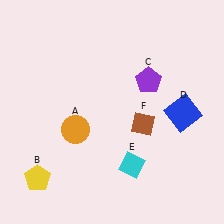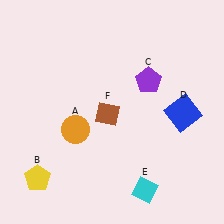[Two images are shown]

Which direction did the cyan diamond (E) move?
The cyan diamond (E) moved down.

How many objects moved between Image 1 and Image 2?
2 objects moved between the two images.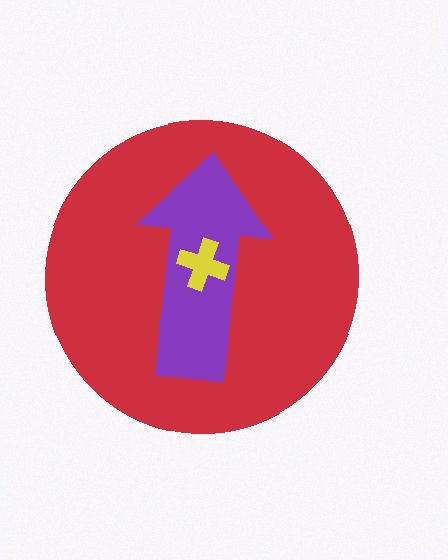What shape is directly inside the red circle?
The purple arrow.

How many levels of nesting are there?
3.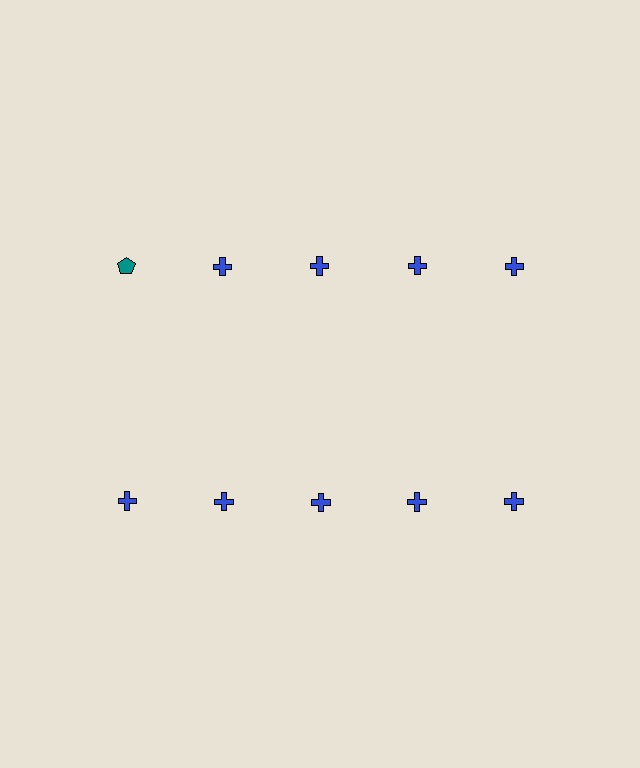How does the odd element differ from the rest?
It differs in both color (teal instead of blue) and shape (pentagon instead of cross).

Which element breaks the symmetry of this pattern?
The teal pentagon in the top row, leftmost column breaks the symmetry. All other shapes are blue crosses.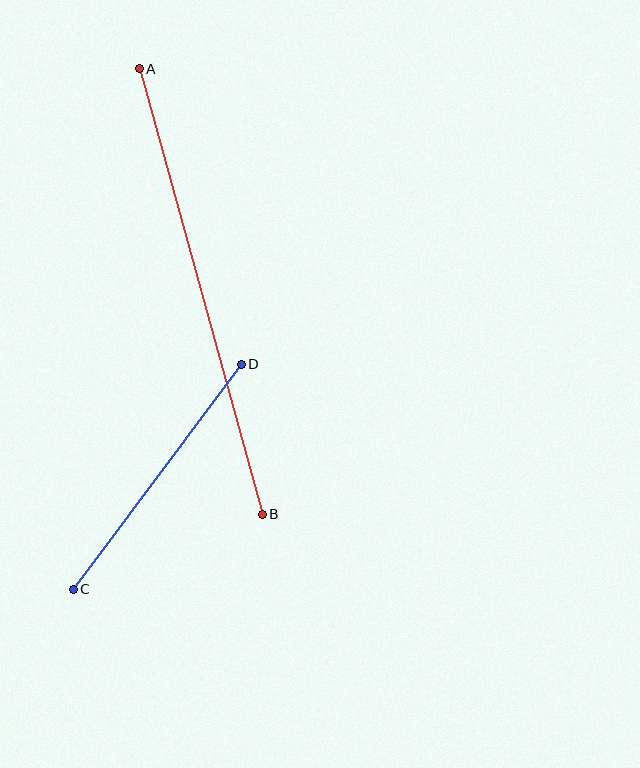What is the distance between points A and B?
The distance is approximately 462 pixels.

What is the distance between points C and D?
The distance is approximately 281 pixels.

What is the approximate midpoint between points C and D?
The midpoint is at approximately (157, 477) pixels.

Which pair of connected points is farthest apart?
Points A and B are farthest apart.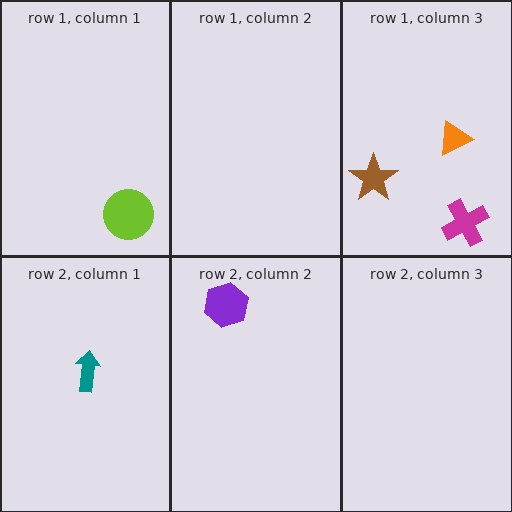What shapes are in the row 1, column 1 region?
The lime circle.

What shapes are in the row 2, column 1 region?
The teal arrow.